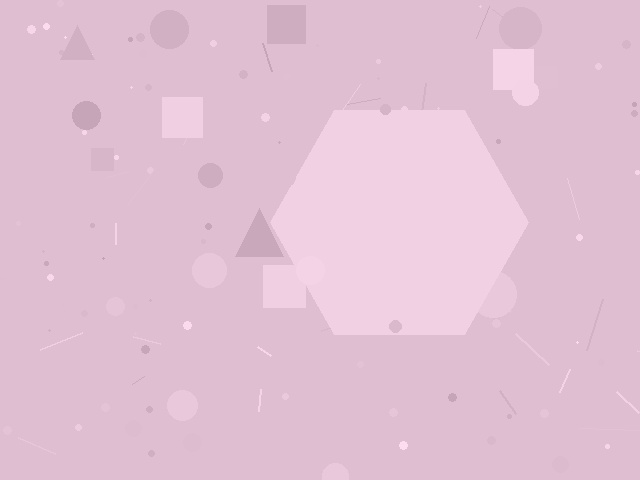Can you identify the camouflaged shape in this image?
The camouflaged shape is a hexagon.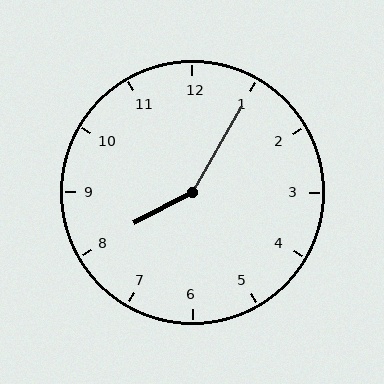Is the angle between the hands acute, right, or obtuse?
It is obtuse.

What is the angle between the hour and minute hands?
Approximately 148 degrees.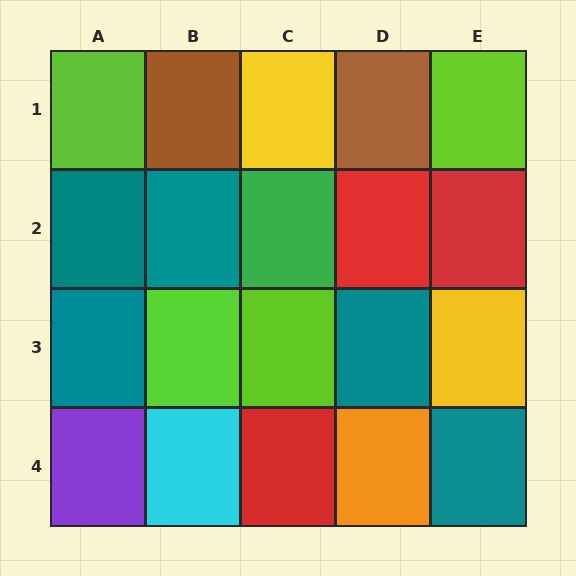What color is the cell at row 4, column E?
Teal.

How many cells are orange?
1 cell is orange.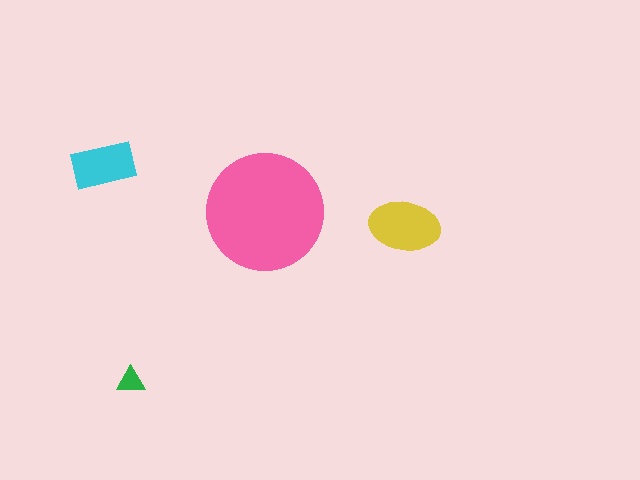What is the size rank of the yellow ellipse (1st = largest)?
2nd.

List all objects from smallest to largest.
The green triangle, the cyan rectangle, the yellow ellipse, the pink circle.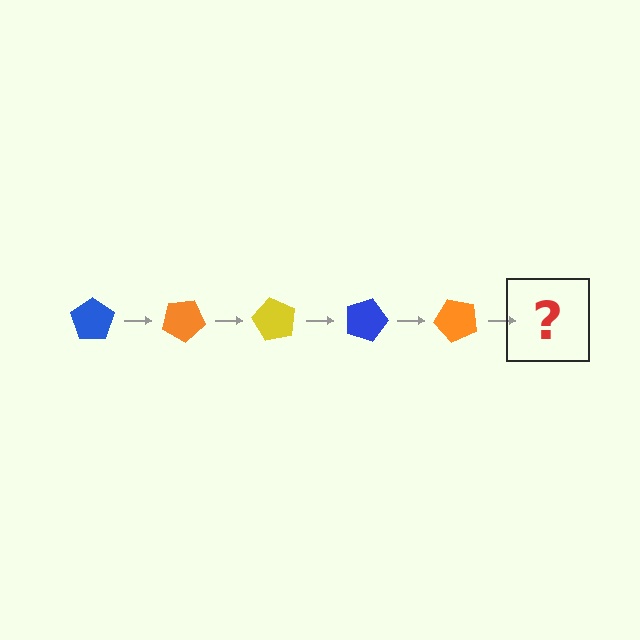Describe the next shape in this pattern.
It should be a yellow pentagon, rotated 150 degrees from the start.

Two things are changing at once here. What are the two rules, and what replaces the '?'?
The two rules are that it rotates 30 degrees each step and the color cycles through blue, orange, and yellow. The '?' should be a yellow pentagon, rotated 150 degrees from the start.